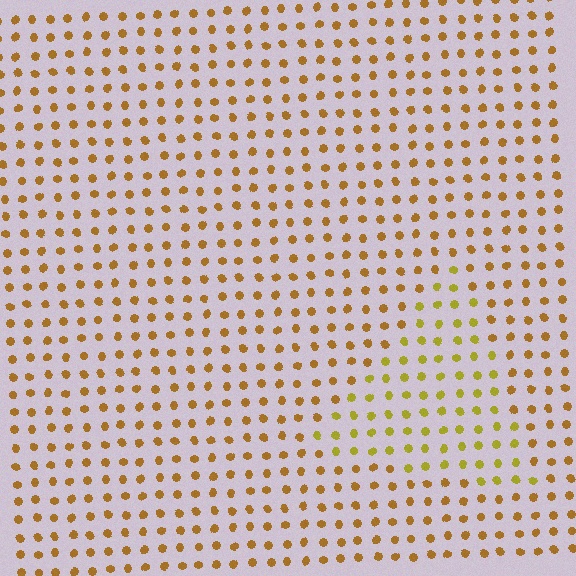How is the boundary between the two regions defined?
The boundary is defined purely by a slight shift in hue (about 26 degrees). Spacing, size, and orientation are identical on both sides.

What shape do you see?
I see a triangle.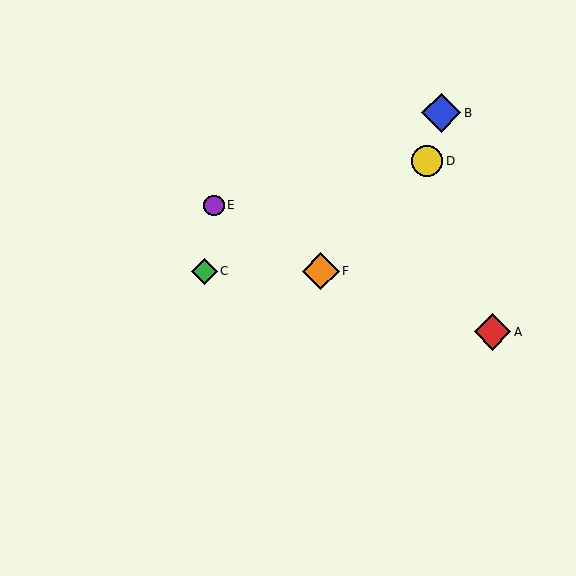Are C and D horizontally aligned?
No, C is at y≈271 and D is at y≈161.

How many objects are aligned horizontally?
2 objects (C, F) are aligned horizontally.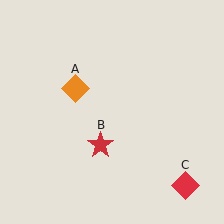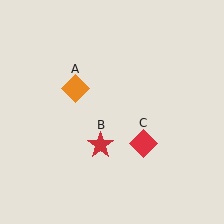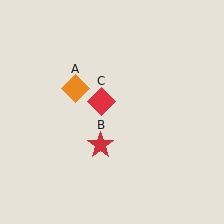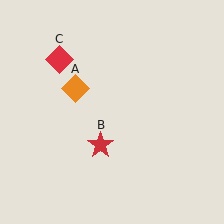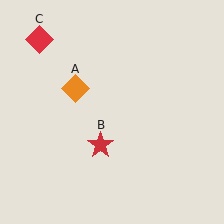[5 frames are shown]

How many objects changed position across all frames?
1 object changed position: red diamond (object C).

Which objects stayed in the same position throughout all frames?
Orange diamond (object A) and red star (object B) remained stationary.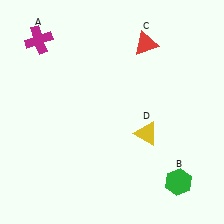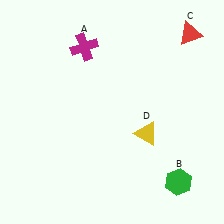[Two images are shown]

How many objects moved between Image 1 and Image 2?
2 objects moved between the two images.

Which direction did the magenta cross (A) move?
The magenta cross (A) moved right.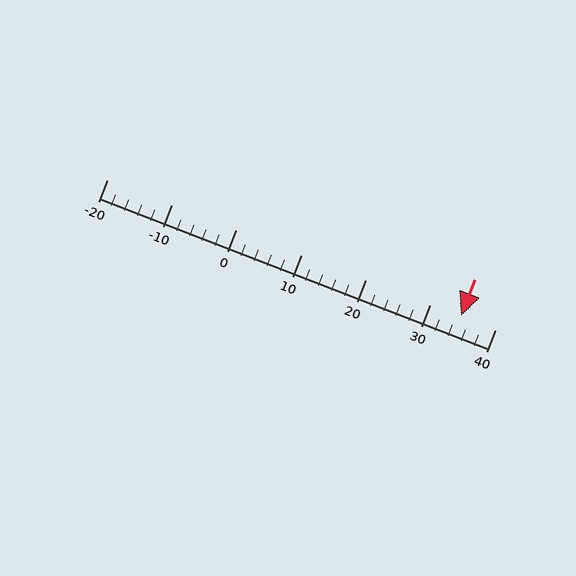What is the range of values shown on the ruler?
The ruler shows values from -20 to 40.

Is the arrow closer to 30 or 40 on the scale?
The arrow is closer to 30.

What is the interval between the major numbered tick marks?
The major tick marks are spaced 10 units apart.